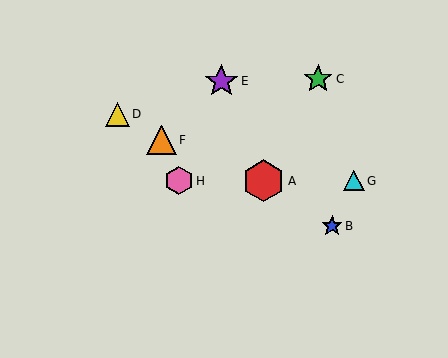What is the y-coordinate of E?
Object E is at y≈81.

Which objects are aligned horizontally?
Objects A, G, H are aligned horizontally.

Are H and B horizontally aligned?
No, H is at y≈181 and B is at y≈226.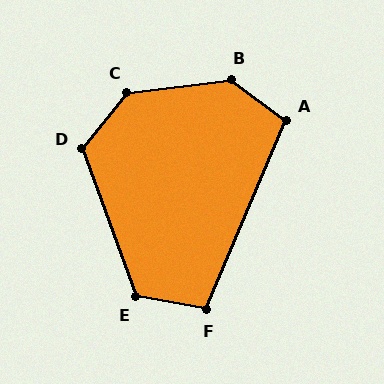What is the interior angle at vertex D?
Approximately 121 degrees (obtuse).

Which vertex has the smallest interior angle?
F, at approximately 102 degrees.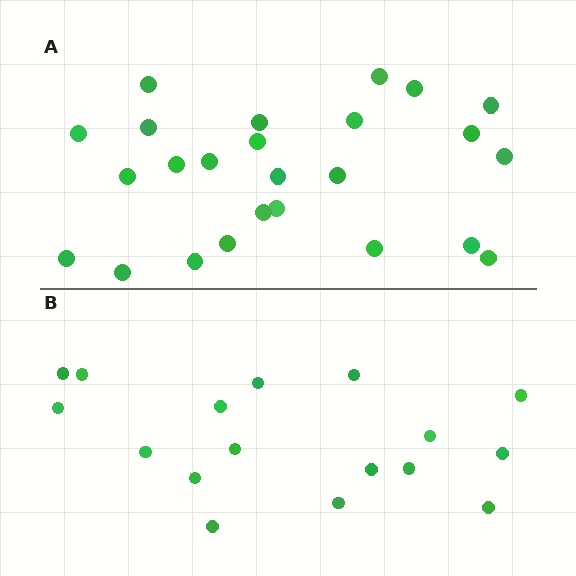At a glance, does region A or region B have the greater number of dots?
Region A (the top region) has more dots.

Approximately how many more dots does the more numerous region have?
Region A has roughly 8 or so more dots than region B.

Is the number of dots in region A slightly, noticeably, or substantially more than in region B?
Region A has substantially more. The ratio is roughly 1.5 to 1.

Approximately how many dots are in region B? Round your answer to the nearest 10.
About 20 dots. (The exact count is 17, which rounds to 20.)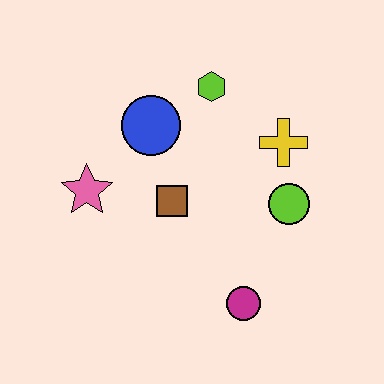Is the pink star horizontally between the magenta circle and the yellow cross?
No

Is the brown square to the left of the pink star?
No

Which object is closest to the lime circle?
The yellow cross is closest to the lime circle.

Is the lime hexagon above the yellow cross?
Yes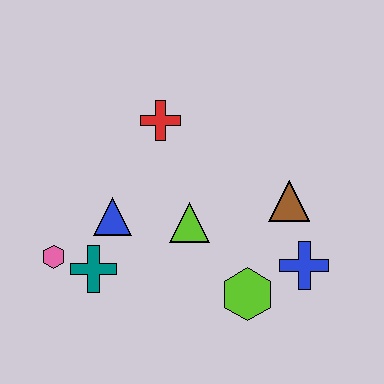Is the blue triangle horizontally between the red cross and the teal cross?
Yes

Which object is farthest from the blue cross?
The pink hexagon is farthest from the blue cross.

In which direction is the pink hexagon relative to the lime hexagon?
The pink hexagon is to the left of the lime hexagon.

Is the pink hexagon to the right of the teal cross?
No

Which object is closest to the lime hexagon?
The blue cross is closest to the lime hexagon.